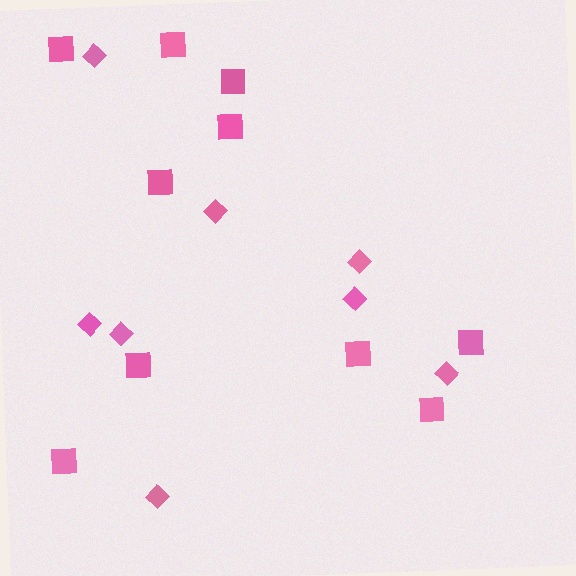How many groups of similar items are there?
There are 2 groups: one group of diamonds (8) and one group of squares (10).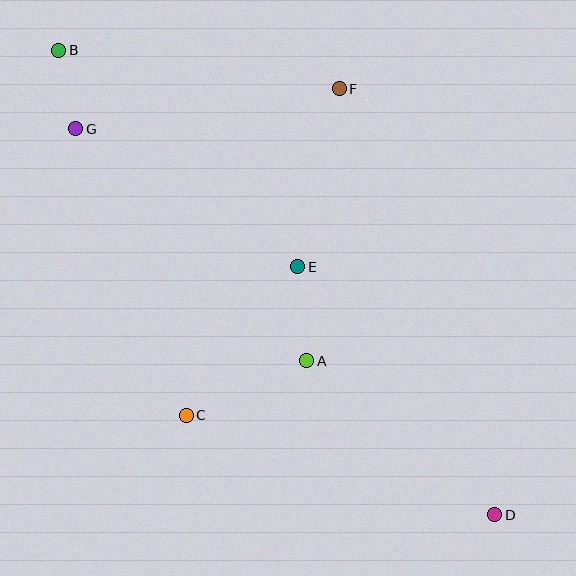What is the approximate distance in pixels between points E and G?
The distance between E and G is approximately 261 pixels.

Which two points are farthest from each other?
Points B and D are farthest from each other.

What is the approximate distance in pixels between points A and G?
The distance between A and G is approximately 327 pixels.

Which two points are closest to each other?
Points B and G are closest to each other.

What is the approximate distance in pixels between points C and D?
The distance between C and D is approximately 324 pixels.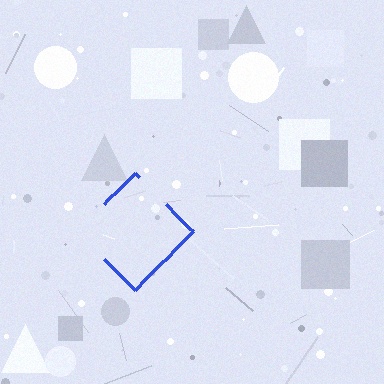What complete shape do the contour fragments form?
The contour fragments form a diamond.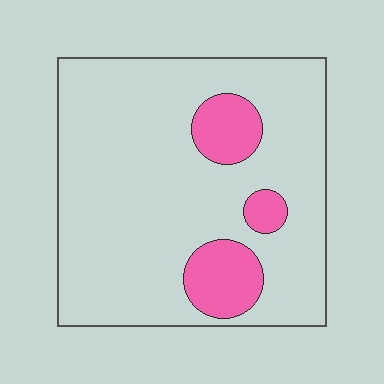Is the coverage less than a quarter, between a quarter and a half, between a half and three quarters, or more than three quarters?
Less than a quarter.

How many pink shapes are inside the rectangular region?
3.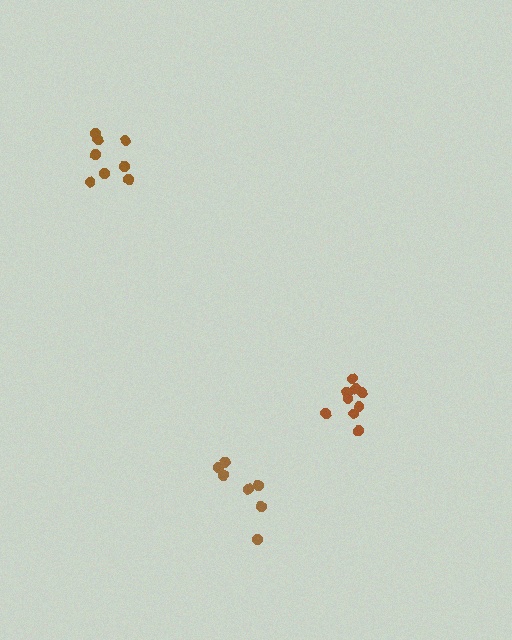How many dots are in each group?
Group 1: 9 dots, Group 2: 8 dots, Group 3: 7 dots (24 total).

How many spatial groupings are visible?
There are 3 spatial groupings.